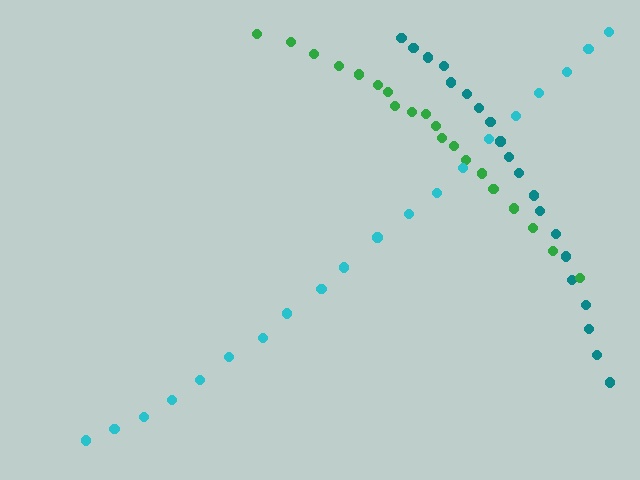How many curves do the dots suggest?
There are 3 distinct paths.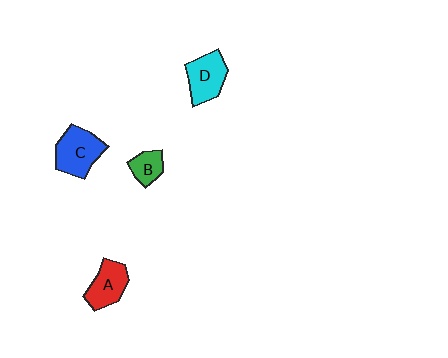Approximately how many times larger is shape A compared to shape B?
Approximately 1.6 times.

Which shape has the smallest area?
Shape B (green).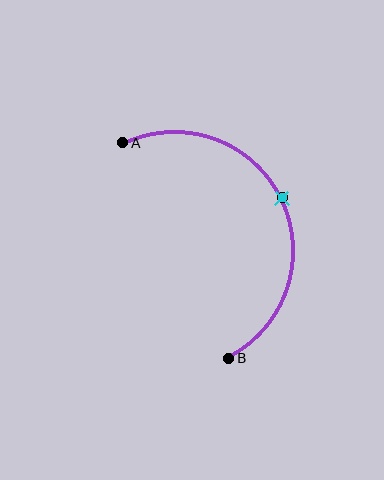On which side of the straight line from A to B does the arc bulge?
The arc bulges to the right of the straight line connecting A and B.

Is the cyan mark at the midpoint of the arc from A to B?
Yes. The cyan mark lies on the arc at equal arc-length from both A and B — it is the arc midpoint.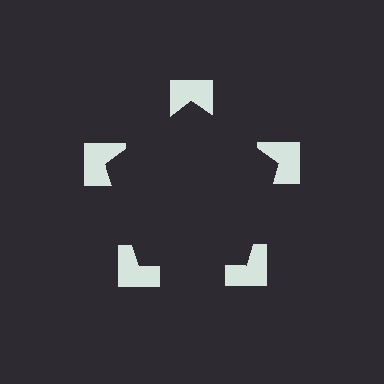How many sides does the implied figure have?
5 sides.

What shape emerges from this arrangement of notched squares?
An illusory pentagon — its edges are inferred from the aligned wedge cuts in the notched squares, not physically drawn.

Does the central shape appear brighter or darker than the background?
It typically appears slightly darker than the background, even though no actual brightness change is drawn.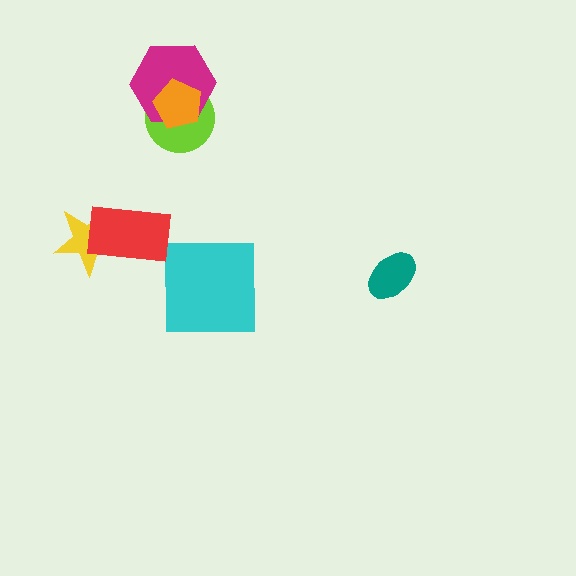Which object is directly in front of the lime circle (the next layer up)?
The magenta hexagon is directly in front of the lime circle.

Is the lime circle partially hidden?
Yes, it is partially covered by another shape.